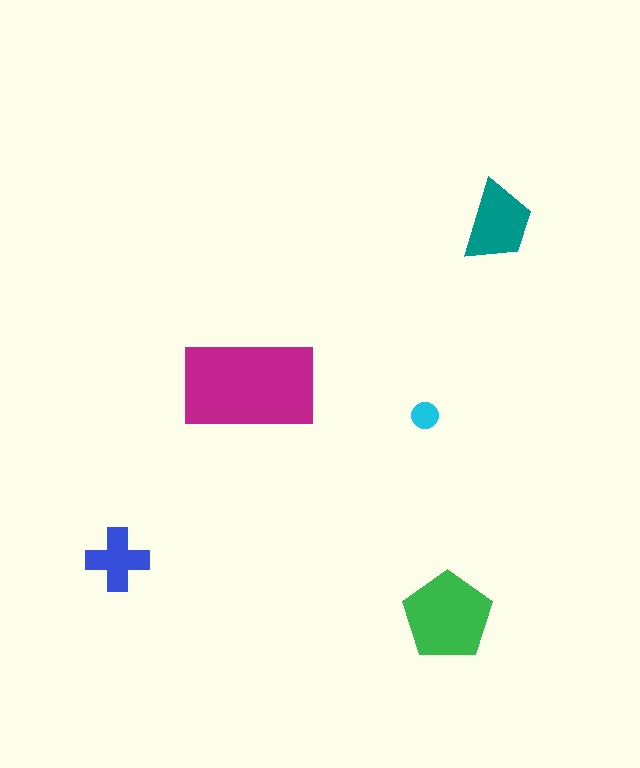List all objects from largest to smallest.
The magenta rectangle, the green pentagon, the teal trapezoid, the blue cross, the cyan circle.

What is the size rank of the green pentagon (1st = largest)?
2nd.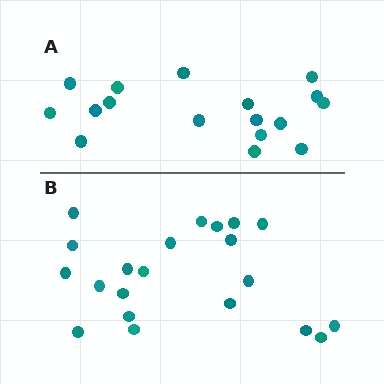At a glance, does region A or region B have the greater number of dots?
Region B (the bottom region) has more dots.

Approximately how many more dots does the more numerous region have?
Region B has about 4 more dots than region A.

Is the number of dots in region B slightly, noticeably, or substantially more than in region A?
Region B has only slightly more — the two regions are fairly close. The ratio is roughly 1.2 to 1.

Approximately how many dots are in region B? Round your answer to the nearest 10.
About 20 dots. (The exact count is 21, which rounds to 20.)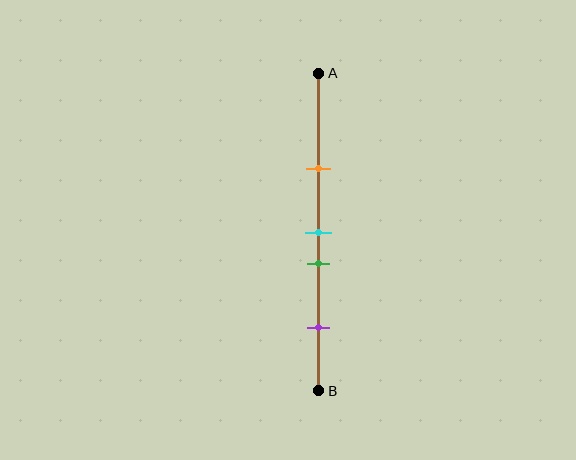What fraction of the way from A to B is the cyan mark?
The cyan mark is approximately 50% (0.5) of the way from A to B.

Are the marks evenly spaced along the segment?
No, the marks are not evenly spaced.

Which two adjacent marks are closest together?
The cyan and green marks are the closest adjacent pair.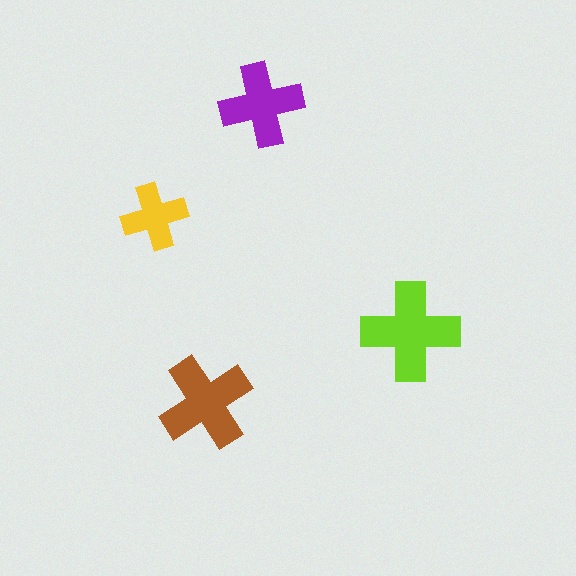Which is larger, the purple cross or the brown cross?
The brown one.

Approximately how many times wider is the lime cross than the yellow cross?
About 1.5 times wider.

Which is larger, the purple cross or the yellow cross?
The purple one.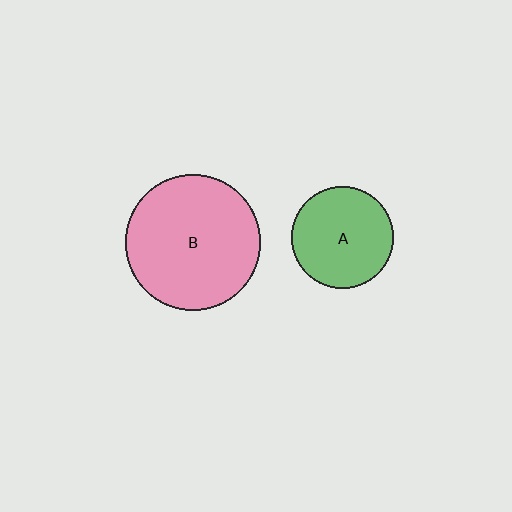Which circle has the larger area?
Circle B (pink).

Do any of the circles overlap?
No, none of the circles overlap.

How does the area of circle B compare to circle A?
Approximately 1.7 times.